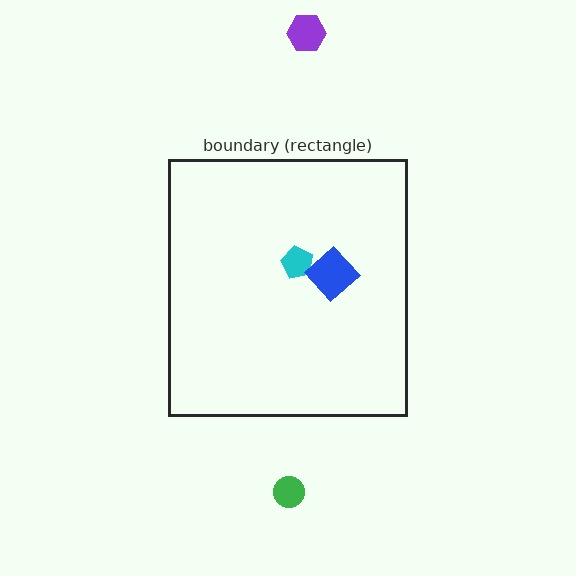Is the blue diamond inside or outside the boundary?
Inside.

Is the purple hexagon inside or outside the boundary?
Outside.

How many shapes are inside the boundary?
2 inside, 2 outside.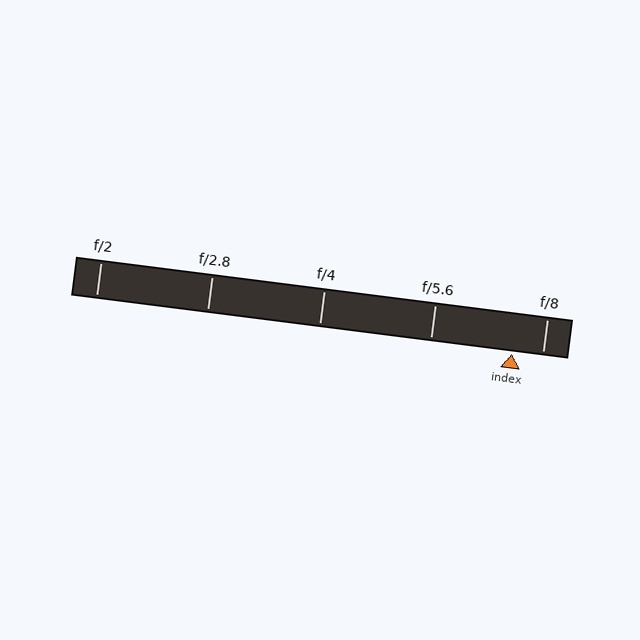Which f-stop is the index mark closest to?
The index mark is closest to f/8.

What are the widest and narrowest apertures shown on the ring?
The widest aperture shown is f/2 and the narrowest is f/8.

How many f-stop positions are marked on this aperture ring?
There are 5 f-stop positions marked.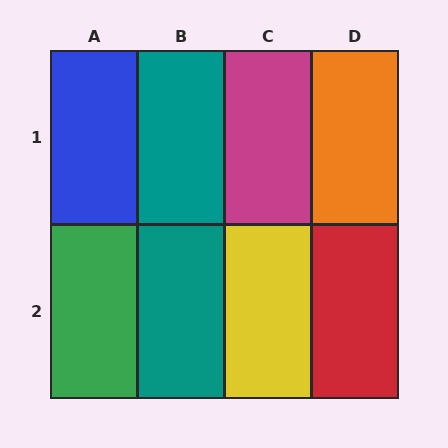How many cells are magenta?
1 cell is magenta.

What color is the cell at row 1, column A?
Blue.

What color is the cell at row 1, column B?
Teal.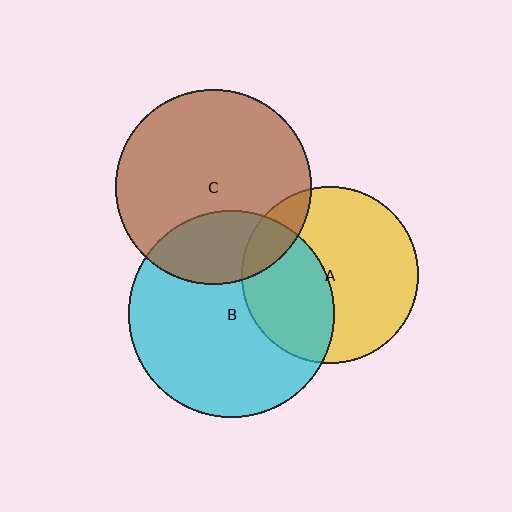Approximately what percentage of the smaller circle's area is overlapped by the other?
Approximately 15%.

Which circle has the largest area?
Circle B (cyan).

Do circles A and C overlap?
Yes.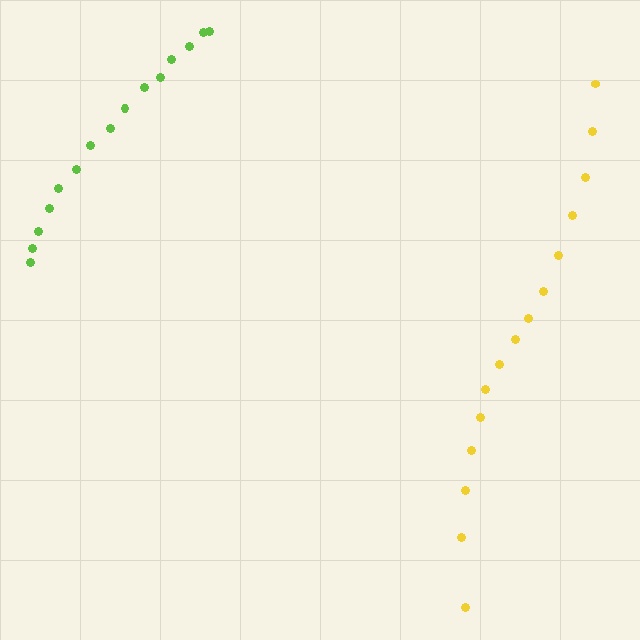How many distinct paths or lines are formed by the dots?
There are 2 distinct paths.